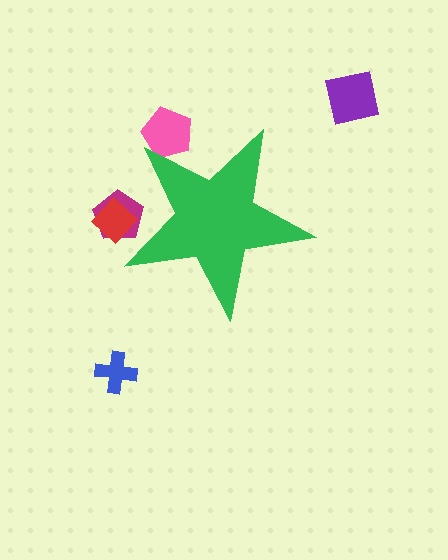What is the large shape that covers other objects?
A green star.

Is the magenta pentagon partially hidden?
Yes, the magenta pentagon is partially hidden behind the green star.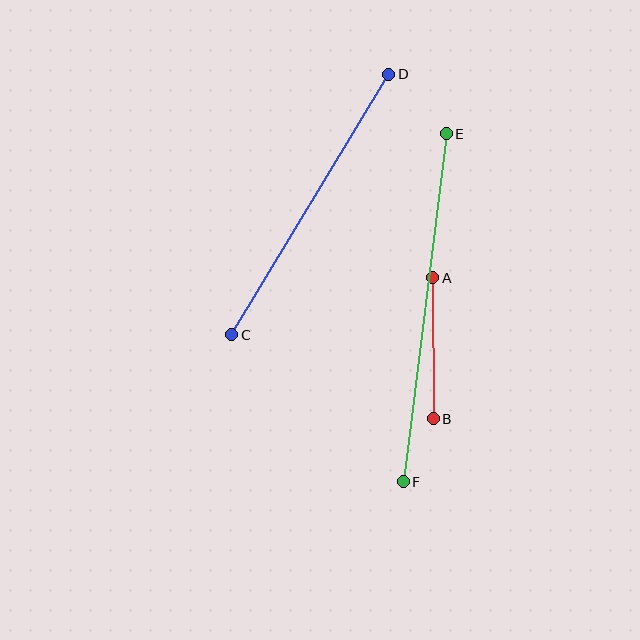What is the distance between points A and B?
The distance is approximately 141 pixels.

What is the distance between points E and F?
The distance is approximately 351 pixels.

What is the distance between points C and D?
The distance is approximately 304 pixels.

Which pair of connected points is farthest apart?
Points E and F are farthest apart.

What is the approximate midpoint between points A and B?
The midpoint is at approximately (433, 348) pixels.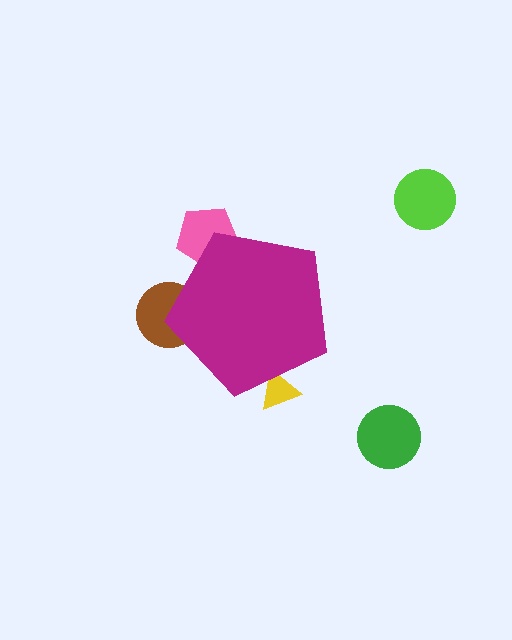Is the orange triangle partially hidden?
Yes, the orange triangle is partially hidden behind the magenta pentagon.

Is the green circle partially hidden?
No, the green circle is fully visible.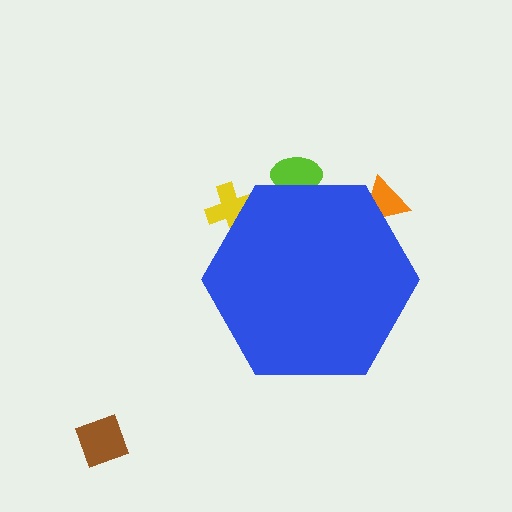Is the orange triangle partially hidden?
Yes, the orange triangle is partially hidden behind the blue hexagon.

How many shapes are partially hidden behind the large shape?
3 shapes are partially hidden.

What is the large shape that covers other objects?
A blue hexagon.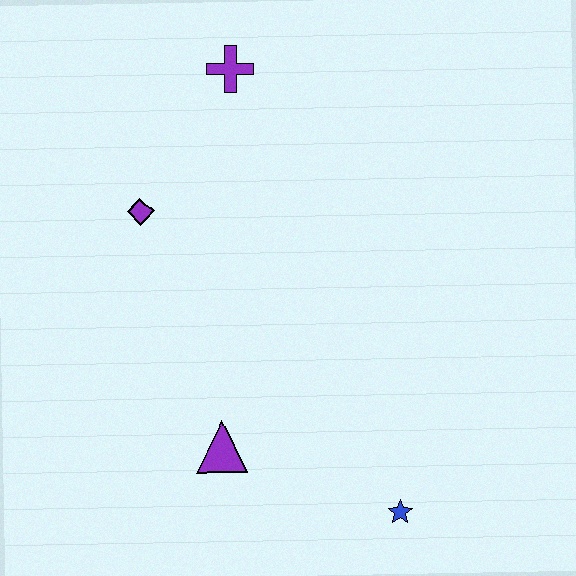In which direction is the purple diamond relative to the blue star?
The purple diamond is above the blue star.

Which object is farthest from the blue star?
The purple cross is farthest from the blue star.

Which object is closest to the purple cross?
The purple diamond is closest to the purple cross.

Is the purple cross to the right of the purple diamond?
Yes